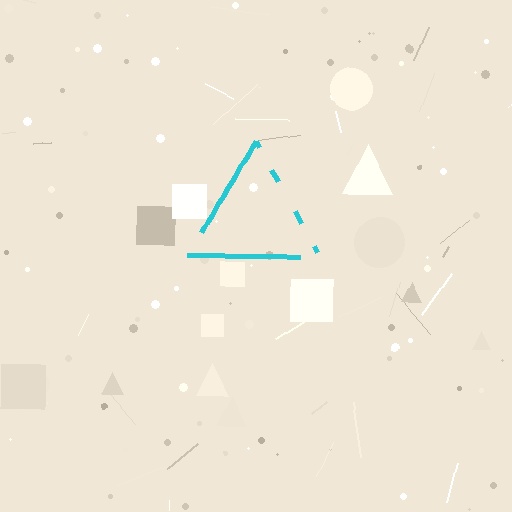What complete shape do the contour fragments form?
The contour fragments form a triangle.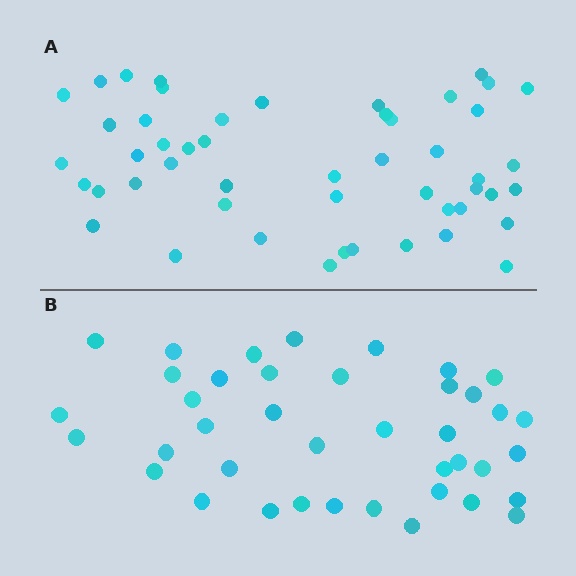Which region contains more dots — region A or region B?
Region A (the top region) has more dots.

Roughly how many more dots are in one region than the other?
Region A has roughly 10 or so more dots than region B.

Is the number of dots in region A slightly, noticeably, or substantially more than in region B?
Region A has noticeably more, but not dramatically so. The ratio is roughly 1.2 to 1.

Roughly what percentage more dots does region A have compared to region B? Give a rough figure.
About 25% more.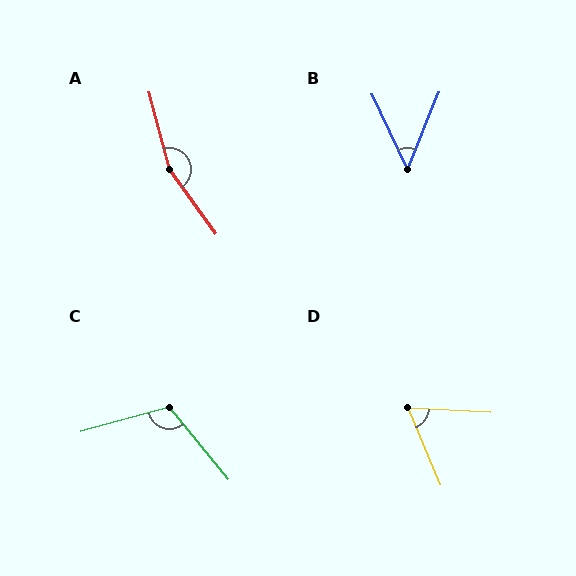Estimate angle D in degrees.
Approximately 64 degrees.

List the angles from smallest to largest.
B (47°), D (64°), C (114°), A (159°).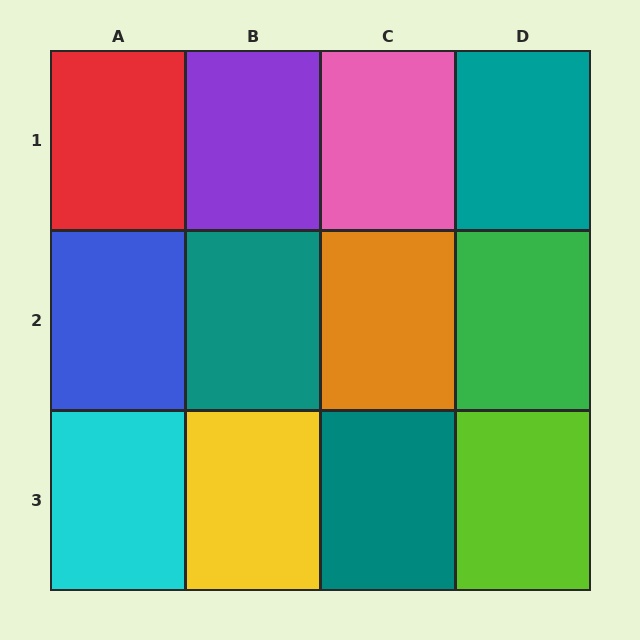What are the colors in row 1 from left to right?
Red, purple, pink, teal.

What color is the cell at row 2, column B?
Teal.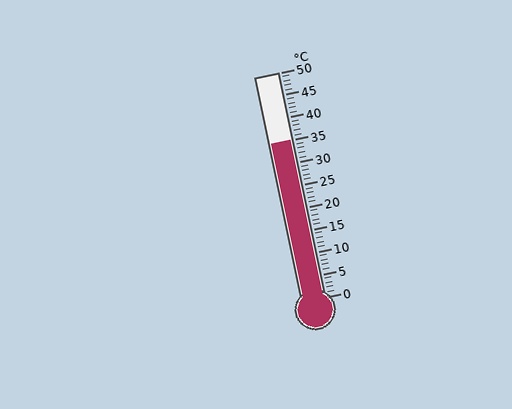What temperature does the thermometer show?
The thermometer shows approximately 35°C.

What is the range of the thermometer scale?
The thermometer scale ranges from 0°C to 50°C.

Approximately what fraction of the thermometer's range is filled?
The thermometer is filled to approximately 70% of its range.